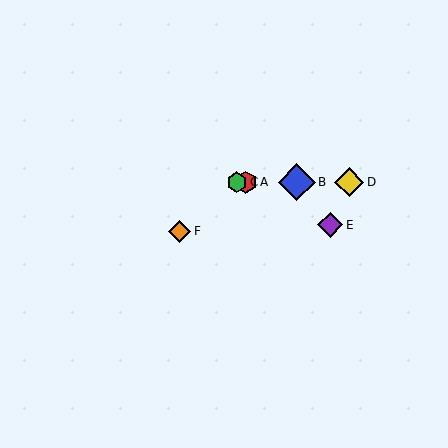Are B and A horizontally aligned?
Yes, both are at y≈182.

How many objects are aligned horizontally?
4 objects (A, B, C, D) are aligned horizontally.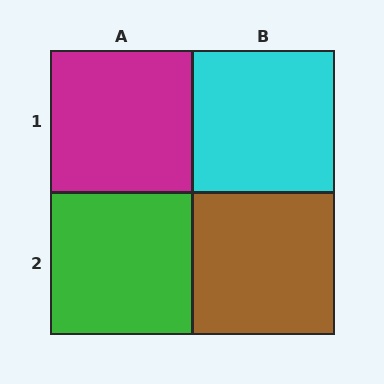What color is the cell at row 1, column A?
Magenta.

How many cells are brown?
1 cell is brown.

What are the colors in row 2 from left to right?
Green, brown.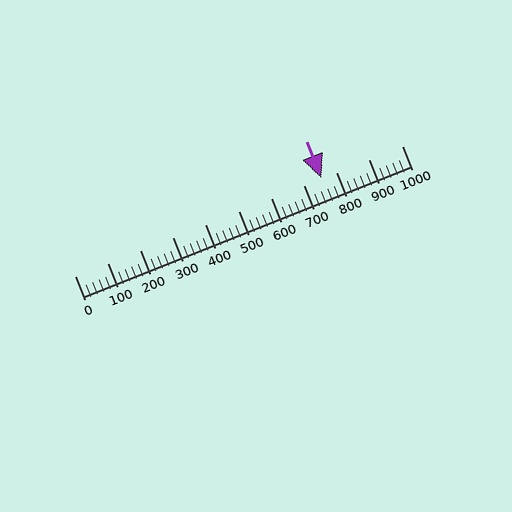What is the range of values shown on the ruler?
The ruler shows values from 0 to 1000.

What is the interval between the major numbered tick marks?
The major tick marks are spaced 100 units apart.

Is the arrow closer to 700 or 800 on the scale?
The arrow is closer to 800.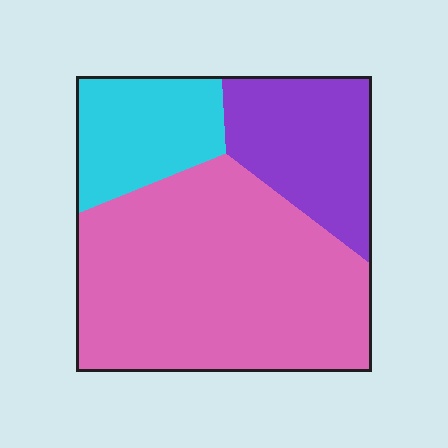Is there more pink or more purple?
Pink.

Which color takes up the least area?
Cyan, at roughly 20%.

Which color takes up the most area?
Pink, at roughly 60%.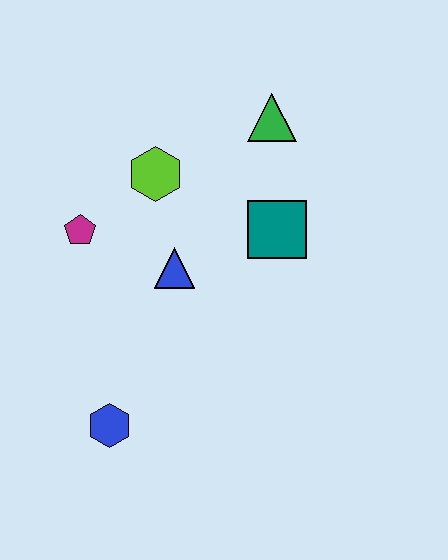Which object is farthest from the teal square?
The blue hexagon is farthest from the teal square.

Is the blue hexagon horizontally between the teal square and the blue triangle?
No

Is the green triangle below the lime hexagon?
No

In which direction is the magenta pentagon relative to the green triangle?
The magenta pentagon is to the left of the green triangle.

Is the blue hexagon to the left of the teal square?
Yes